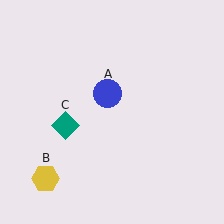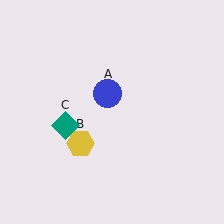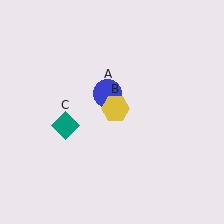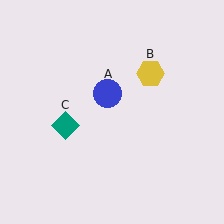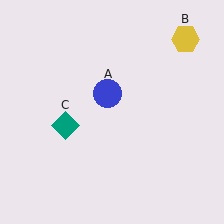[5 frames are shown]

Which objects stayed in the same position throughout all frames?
Blue circle (object A) and teal diamond (object C) remained stationary.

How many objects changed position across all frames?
1 object changed position: yellow hexagon (object B).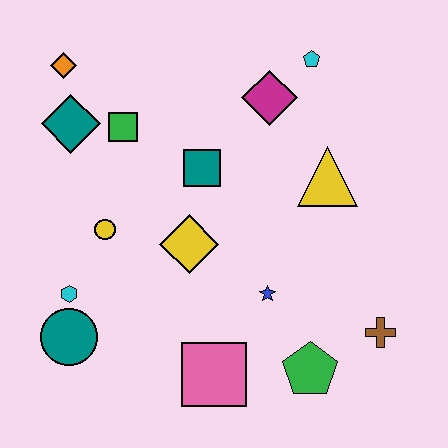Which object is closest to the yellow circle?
The cyan hexagon is closest to the yellow circle.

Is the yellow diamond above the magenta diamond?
No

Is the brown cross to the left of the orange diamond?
No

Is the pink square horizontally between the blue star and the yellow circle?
Yes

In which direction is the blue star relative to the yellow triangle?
The blue star is below the yellow triangle.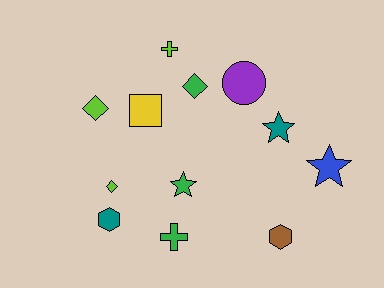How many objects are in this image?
There are 12 objects.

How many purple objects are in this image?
There is 1 purple object.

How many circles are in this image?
There is 1 circle.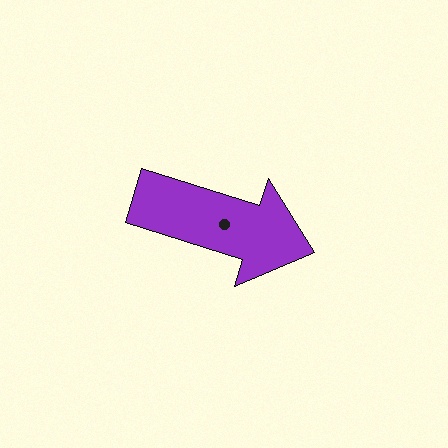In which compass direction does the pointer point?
East.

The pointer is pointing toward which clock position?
Roughly 4 o'clock.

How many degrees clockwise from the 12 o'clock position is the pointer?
Approximately 107 degrees.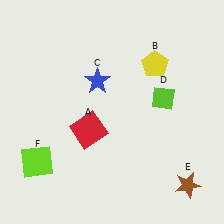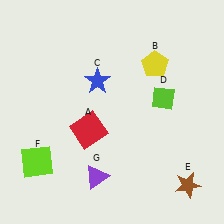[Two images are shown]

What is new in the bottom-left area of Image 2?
A purple triangle (G) was added in the bottom-left area of Image 2.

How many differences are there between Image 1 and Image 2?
There is 1 difference between the two images.